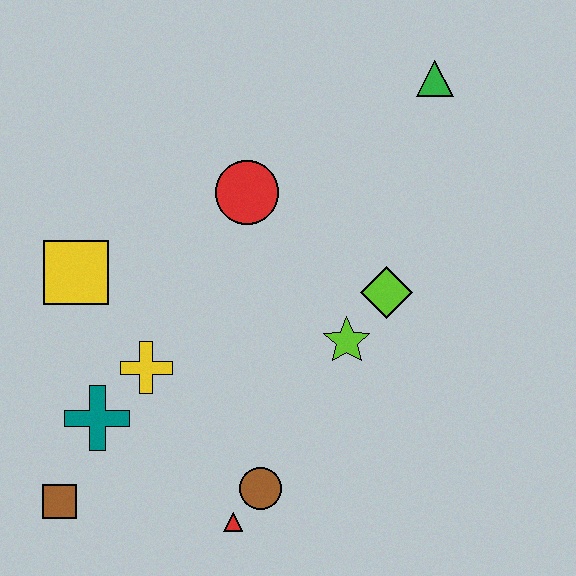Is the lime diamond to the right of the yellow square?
Yes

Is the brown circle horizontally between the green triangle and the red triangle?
Yes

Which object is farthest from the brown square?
The green triangle is farthest from the brown square.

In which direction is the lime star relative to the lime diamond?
The lime star is below the lime diamond.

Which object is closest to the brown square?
The teal cross is closest to the brown square.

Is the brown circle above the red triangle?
Yes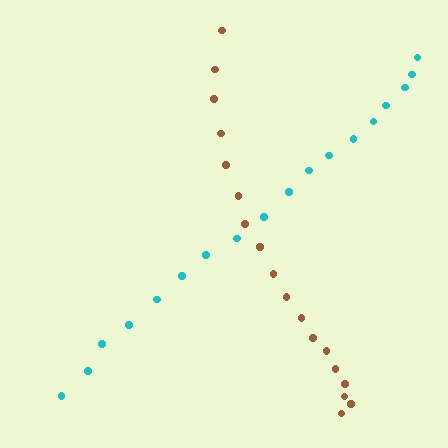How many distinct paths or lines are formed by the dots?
There are 2 distinct paths.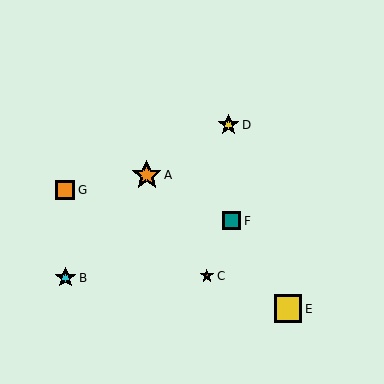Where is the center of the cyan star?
The center of the cyan star is at (66, 278).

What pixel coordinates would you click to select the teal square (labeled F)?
Click at (232, 221) to select the teal square F.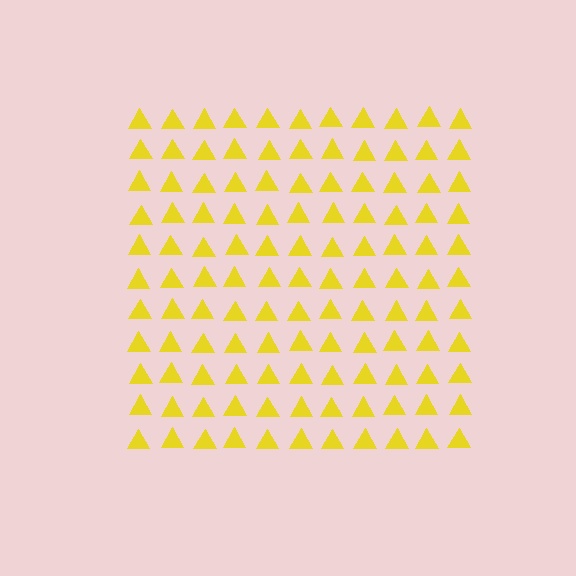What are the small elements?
The small elements are triangles.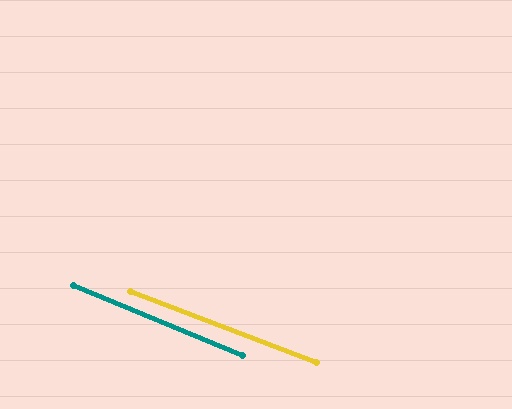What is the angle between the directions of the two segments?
Approximately 2 degrees.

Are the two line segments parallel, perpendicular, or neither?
Parallel — their directions differ by only 1.9°.